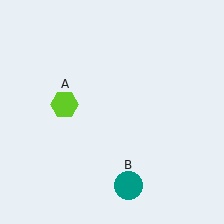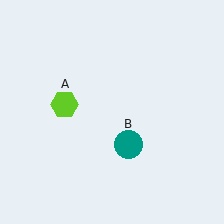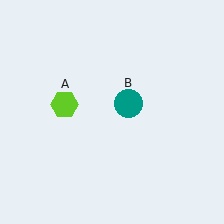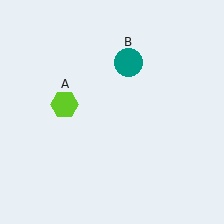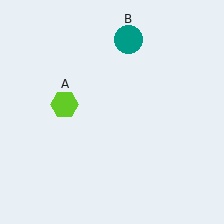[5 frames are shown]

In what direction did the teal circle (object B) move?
The teal circle (object B) moved up.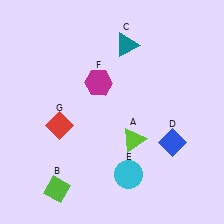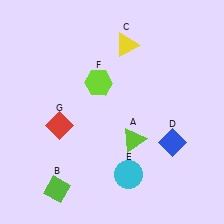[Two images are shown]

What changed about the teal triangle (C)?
In Image 1, C is teal. In Image 2, it changed to yellow.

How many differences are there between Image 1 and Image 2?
There are 2 differences between the two images.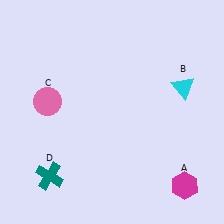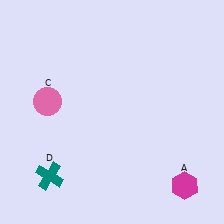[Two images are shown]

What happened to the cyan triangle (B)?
The cyan triangle (B) was removed in Image 2. It was in the top-right area of Image 1.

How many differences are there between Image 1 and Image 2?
There is 1 difference between the two images.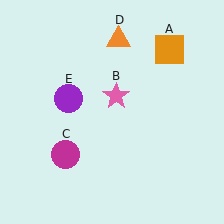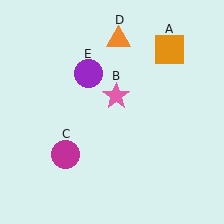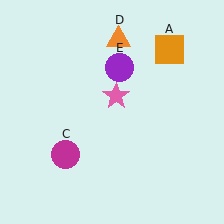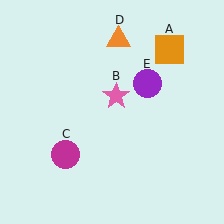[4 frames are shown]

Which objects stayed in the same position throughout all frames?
Orange square (object A) and pink star (object B) and magenta circle (object C) and orange triangle (object D) remained stationary.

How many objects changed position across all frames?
1 object changed position: purple circle (object E).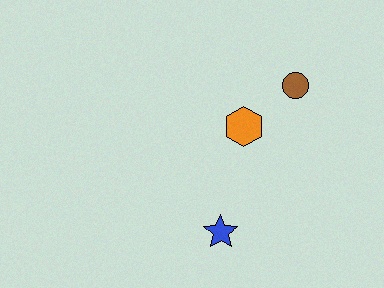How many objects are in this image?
There are 3 objects.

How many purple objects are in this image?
There are no purple objects.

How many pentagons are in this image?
There are no pentagons.